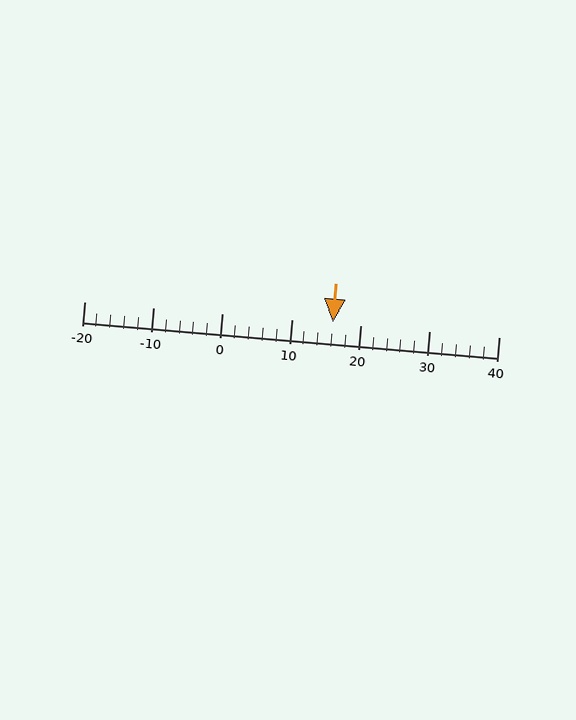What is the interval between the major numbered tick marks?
The major tick marks are spaced 10 units apart.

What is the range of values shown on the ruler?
The ruler shows values from -20 to 40.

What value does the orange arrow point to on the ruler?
The orange arrow points to approximately 16.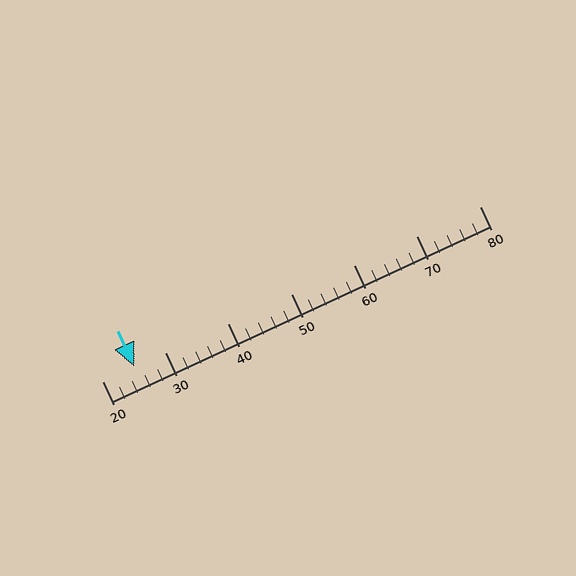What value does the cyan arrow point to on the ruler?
The cyan arrow points to approximately 25.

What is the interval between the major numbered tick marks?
The major tick marks are spaced 10 units apart.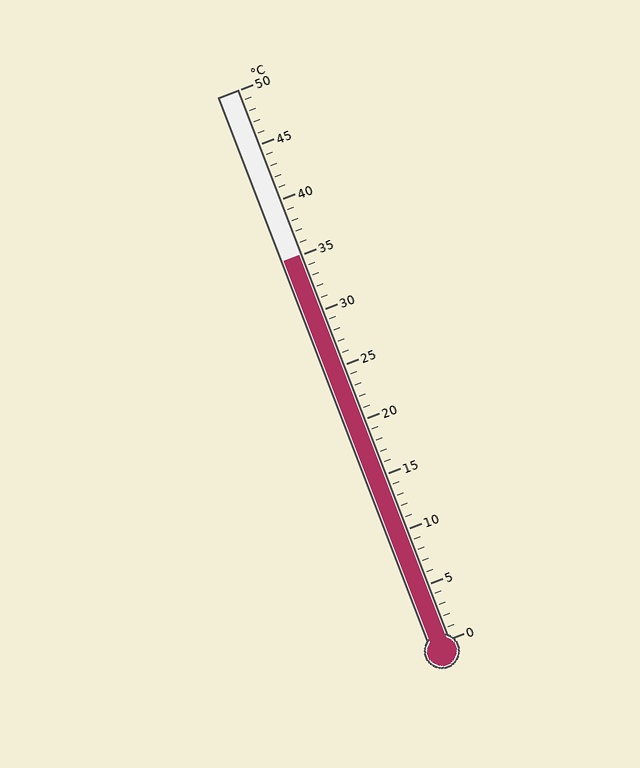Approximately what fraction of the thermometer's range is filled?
The thermometer is filled to approximately 70% of its range.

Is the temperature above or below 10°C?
The temperature is above 10°C.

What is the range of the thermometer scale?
The thermometer scale ranges from 0°C to 50°C.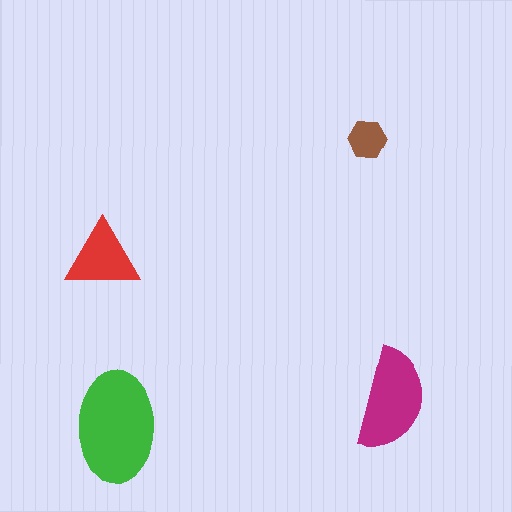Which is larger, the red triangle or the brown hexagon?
The red triangle.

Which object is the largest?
The green ellipse.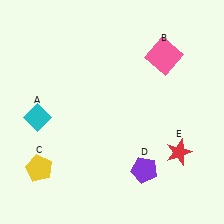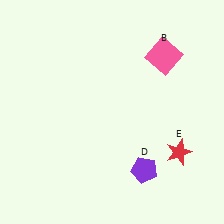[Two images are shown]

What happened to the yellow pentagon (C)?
The yellow pentagon (C) was removed in Image 2. It was in the bottom-left area of Image 1.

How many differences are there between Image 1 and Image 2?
There are 2 differences between the two images.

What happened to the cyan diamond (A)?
The cyan diamond (A) was removed in Image 2. It was in the bottom-left area of Image 1.